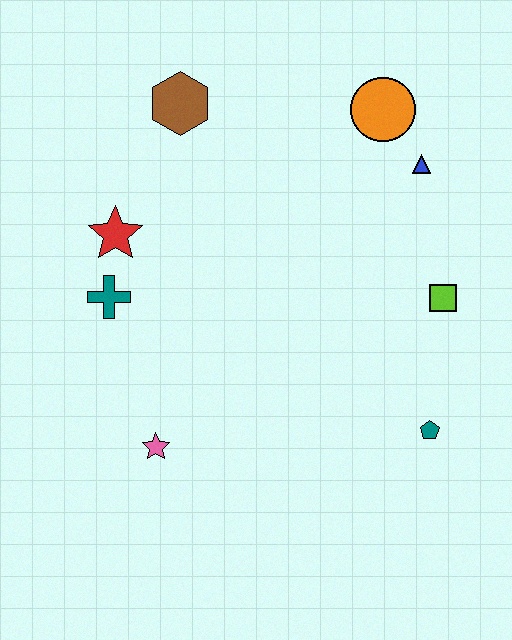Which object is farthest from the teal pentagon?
The brown hexagon is farthest from the teal pentagon.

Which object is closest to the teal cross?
The red star is closest to the teal cross.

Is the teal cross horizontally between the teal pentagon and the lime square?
No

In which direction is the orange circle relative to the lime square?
The orange circle is above the lime square.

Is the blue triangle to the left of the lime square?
Yes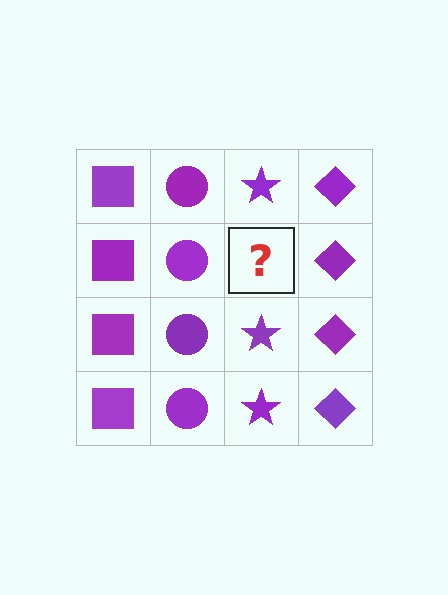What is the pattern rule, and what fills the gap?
The rule is that each column has a consistent shape. The gap should be filled with a purple star.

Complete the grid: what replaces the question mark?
The question mark should be replaced with a purple star.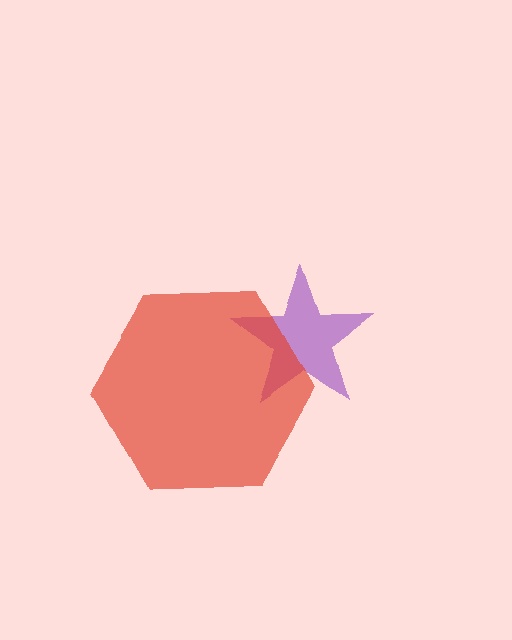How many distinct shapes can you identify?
There are 2 distinct shapes: a purple star, a red hexagon.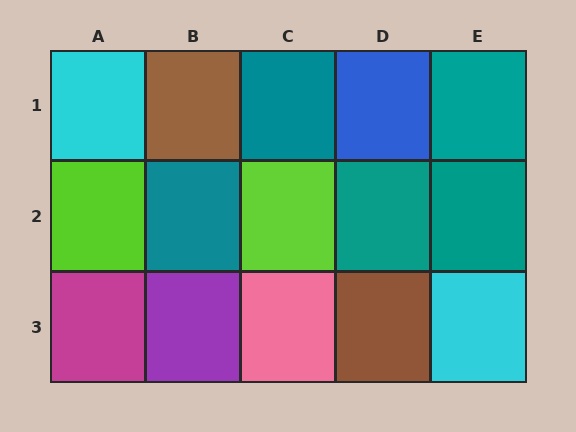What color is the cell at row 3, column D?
Brown.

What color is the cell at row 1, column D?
Blue.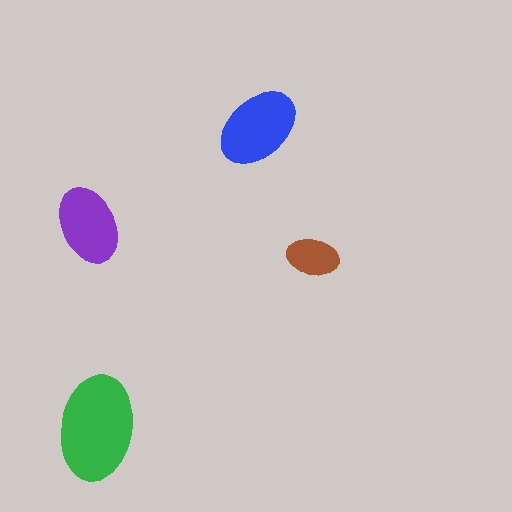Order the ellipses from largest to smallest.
the green one, the blue one, the purple one, the brown one.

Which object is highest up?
The blue ellipse is topmost.